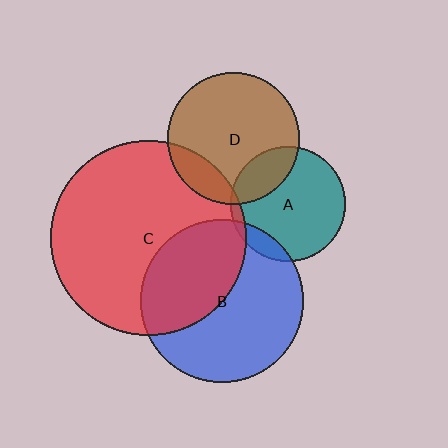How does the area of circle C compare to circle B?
Approximately 1.4 times.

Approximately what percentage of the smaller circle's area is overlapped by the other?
Approximately 40%.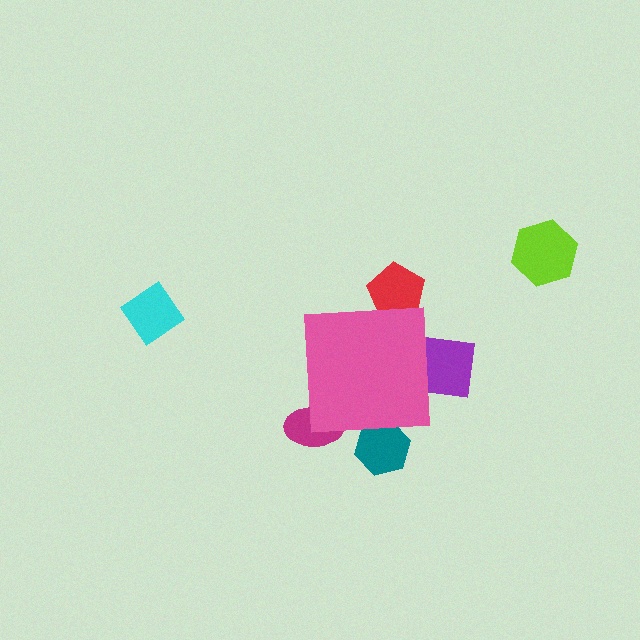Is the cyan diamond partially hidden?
No, the cyan diamond is fully visible.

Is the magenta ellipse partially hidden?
Yes, the magenta ellipse is partially hidden behind the pink square.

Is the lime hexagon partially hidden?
No, the lime hexagon is fully visible.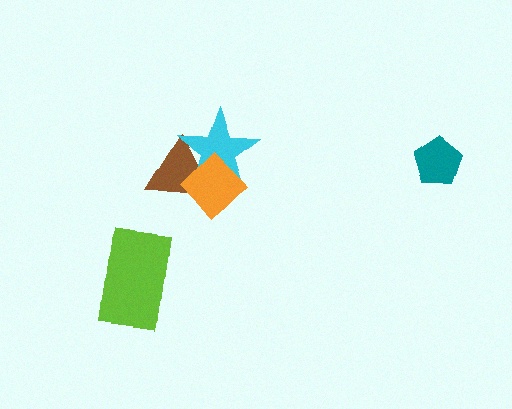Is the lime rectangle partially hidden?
No, no other shape covers it.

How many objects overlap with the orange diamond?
2 objects overlap with the orange diamond.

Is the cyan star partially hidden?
Yes, it is partially covered by another shape.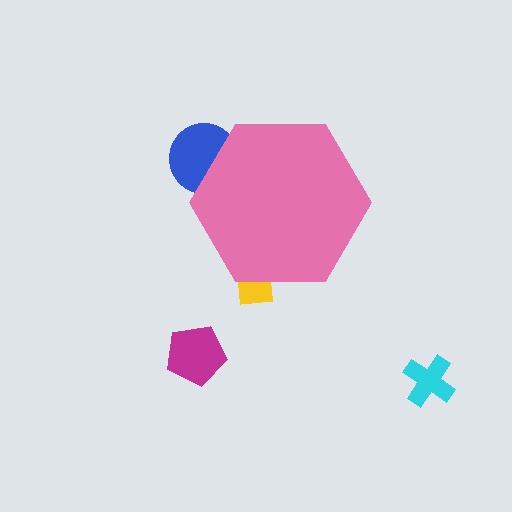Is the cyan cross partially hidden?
No, the cyan cross is fully visible.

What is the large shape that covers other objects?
A pink hexagon.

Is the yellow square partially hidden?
Yes, the yellow square is partially hidden behind the pink hexagon.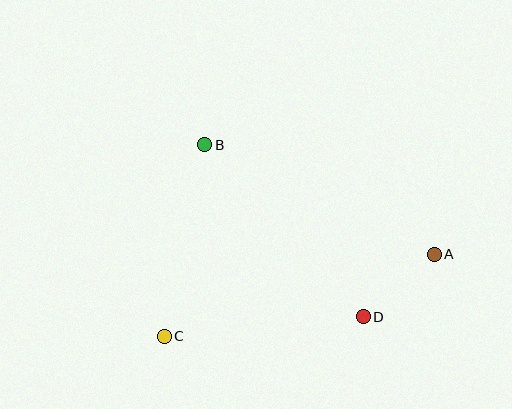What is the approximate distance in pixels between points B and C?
The distance between B and C is approximately 196 pixels.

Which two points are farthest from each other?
Points A and C are farthest from each other.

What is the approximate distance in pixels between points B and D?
The distance between B and D is approximately 234 pixels.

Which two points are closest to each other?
Points A and D are closest to each other.